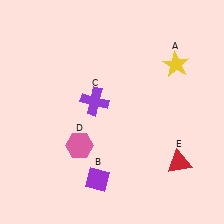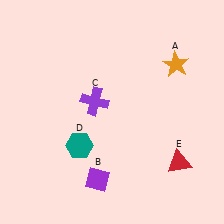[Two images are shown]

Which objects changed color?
A changed from yellow to orange. D changed from pink to teal.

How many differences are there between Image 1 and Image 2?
There are 2 differences between the two images.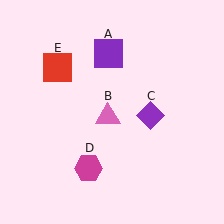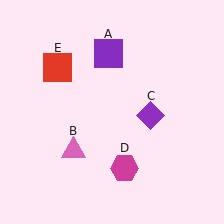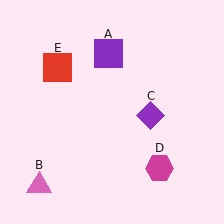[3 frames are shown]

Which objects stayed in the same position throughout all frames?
Purple square (object A) and purple diamond (object C) and red square (object E) remained stationary.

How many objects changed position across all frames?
2 objects changed position: pink triangle (object B), magenta hexagon (object D).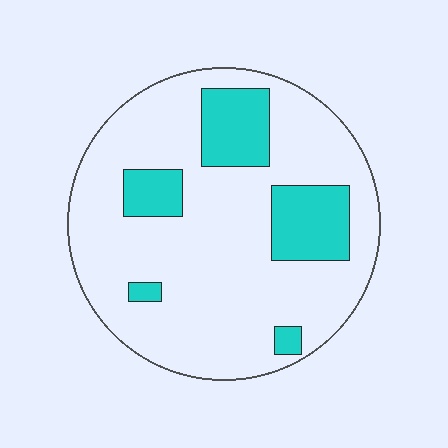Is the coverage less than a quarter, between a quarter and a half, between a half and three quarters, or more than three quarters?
Less than a quarter.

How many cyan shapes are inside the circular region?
5.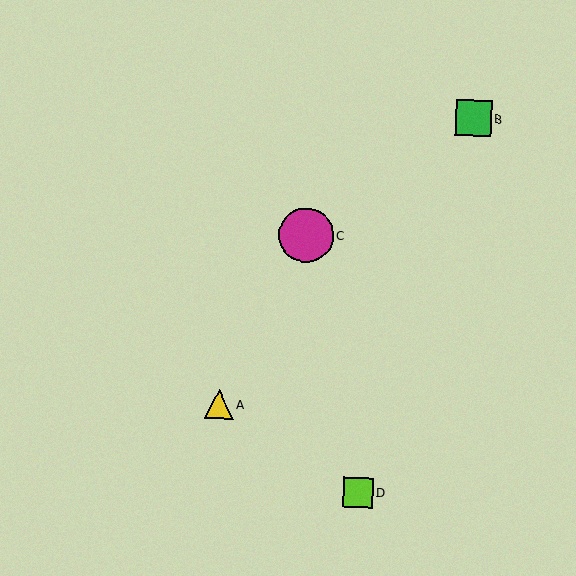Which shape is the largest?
The magenta circle (labeled C) is the largest.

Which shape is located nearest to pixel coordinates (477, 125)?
The green square (labeled B) at (474, 118) is nearest to that location.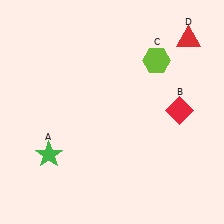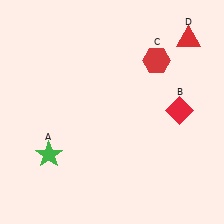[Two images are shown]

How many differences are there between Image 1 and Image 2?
There is 1 difference between the two images.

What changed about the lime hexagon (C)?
In Image 1, C is lime. In Image 2, it changed to red.